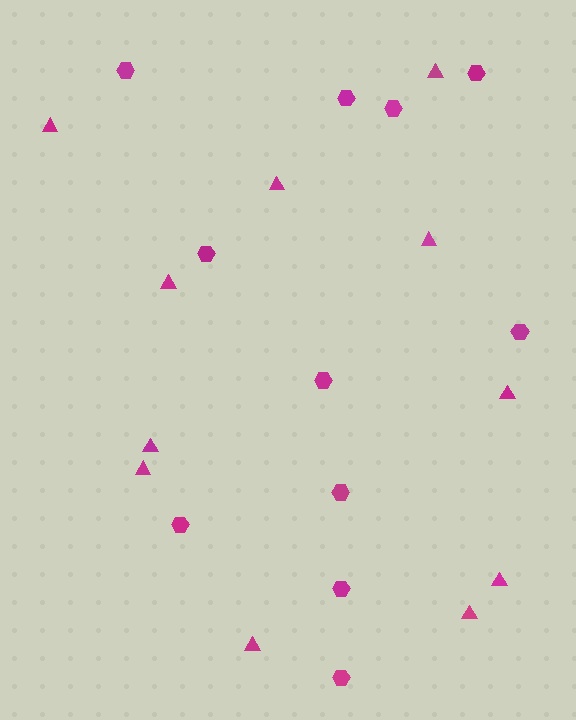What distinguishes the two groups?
There are 2 groups: one group of hexagons (11) and one group of triangles (11).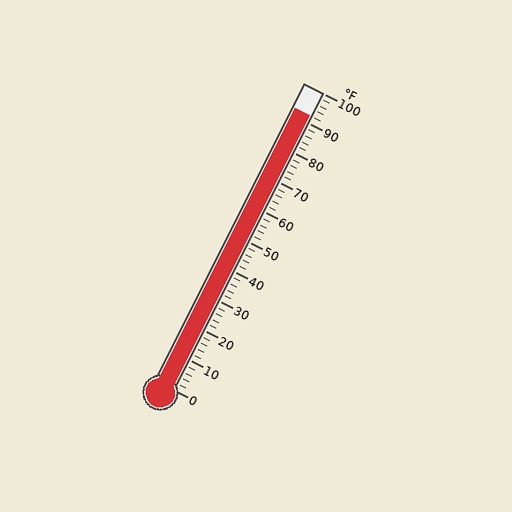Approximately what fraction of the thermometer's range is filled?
The thermometer is filled to approximately 90% of its range.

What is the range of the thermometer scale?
The thermometer scale ranges from 0°F to 100°F.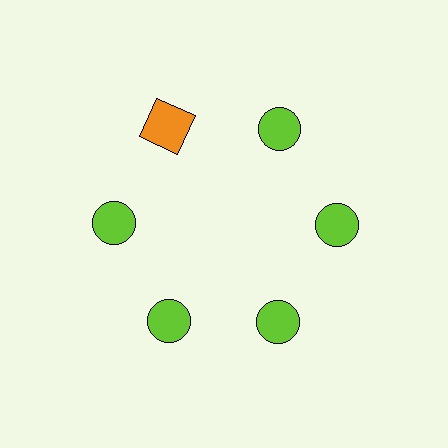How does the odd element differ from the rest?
It differs in both color (orange instead of lime) and shape (square instead of circle).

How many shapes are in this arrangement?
There are 6 shapes arranged in a ring pattern.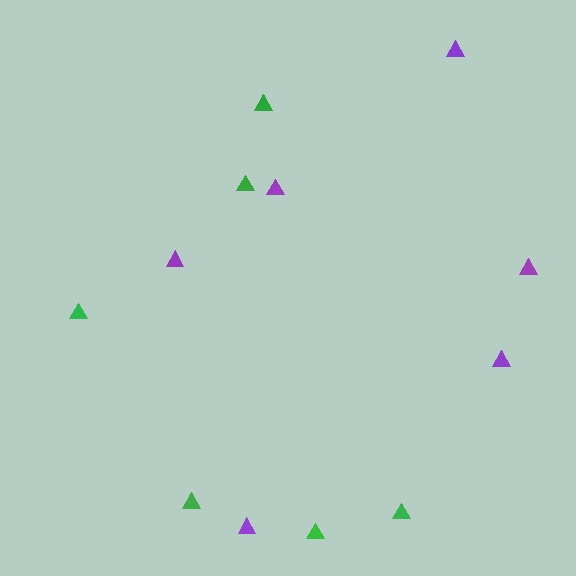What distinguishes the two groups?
There are 2 groups: one group of purple triangles (6) and one group of green triangles (6).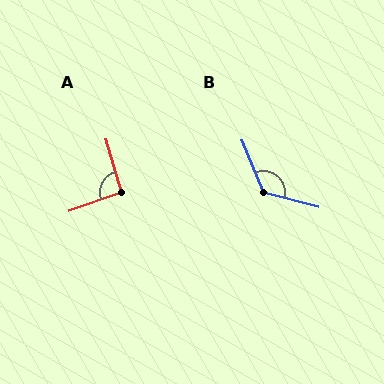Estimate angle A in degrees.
Approximately 94 degrees.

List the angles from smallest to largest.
A (94°), B (127°).